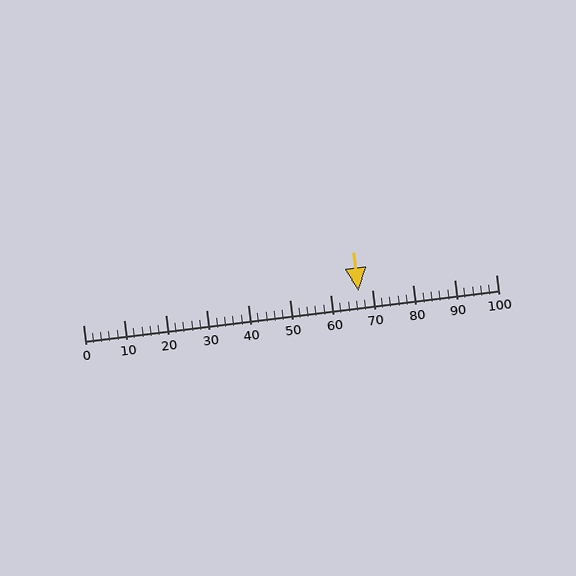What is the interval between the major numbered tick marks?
The major tick marks are spaced 10 units apart.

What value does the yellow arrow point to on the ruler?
The yellow arrow points to approximately 67.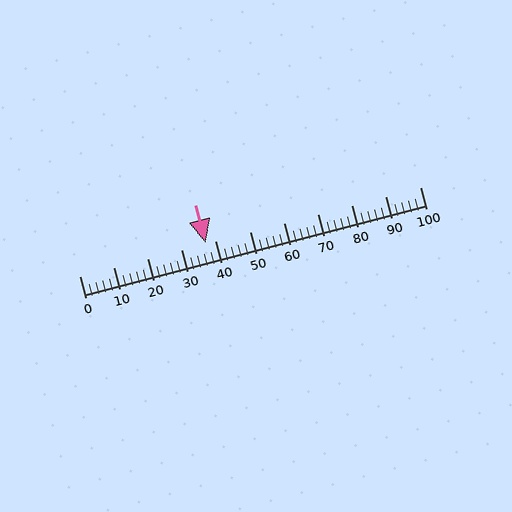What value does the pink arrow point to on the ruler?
The pink arrow points to approximately 37.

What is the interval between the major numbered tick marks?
The major tick marks are spaced 10 units apart.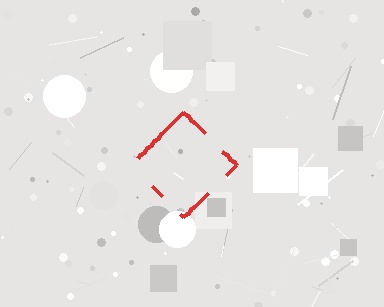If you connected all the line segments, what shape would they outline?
They would outline a diamond.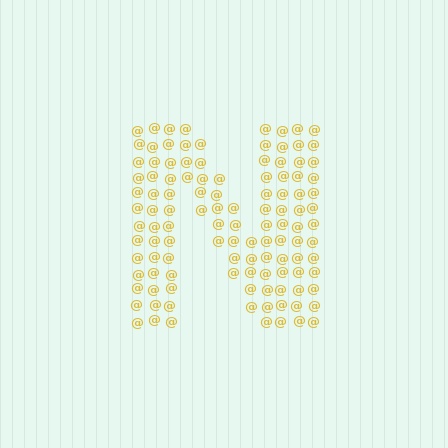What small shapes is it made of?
It is made of small at signs.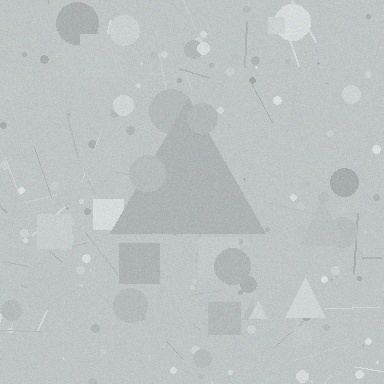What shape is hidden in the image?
A triangle is hidden in the image.